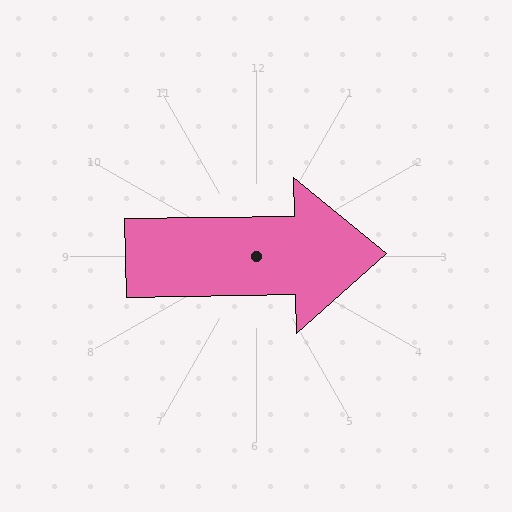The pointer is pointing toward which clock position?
Roughly 3 o'clock.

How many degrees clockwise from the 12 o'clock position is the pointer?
Approximately 89 degrees.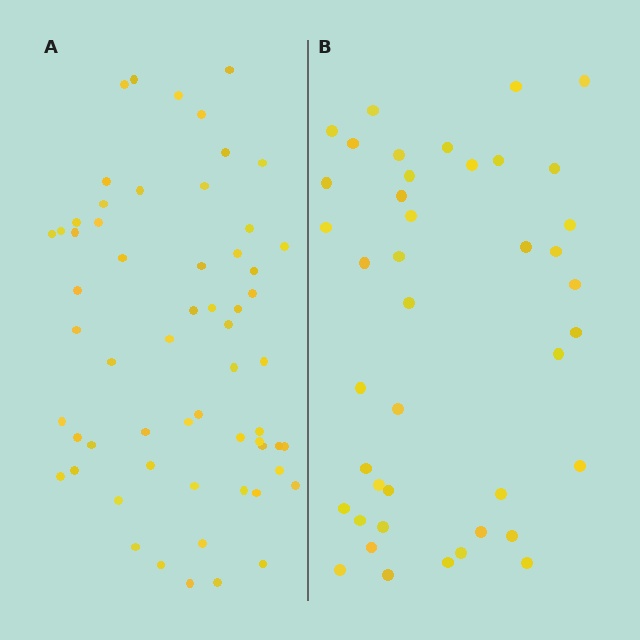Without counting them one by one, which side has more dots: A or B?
Region A (the left region) has more dots.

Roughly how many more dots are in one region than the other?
Region A has approximately 20 more dots than region B.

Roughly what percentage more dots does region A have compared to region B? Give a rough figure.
About 45% more.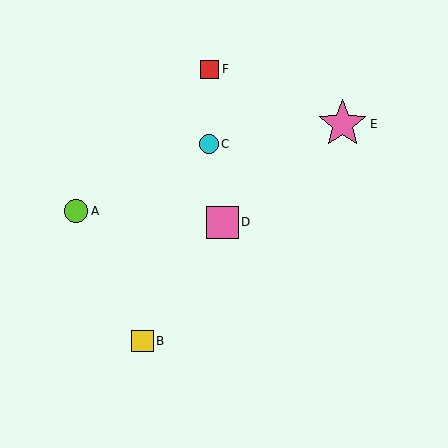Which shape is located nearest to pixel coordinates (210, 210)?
The pink square (labeled D) at (222, 222) is nearest to that location.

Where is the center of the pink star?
The center of the pink star is at (342, 124).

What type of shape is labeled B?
Shape B is a yellow square.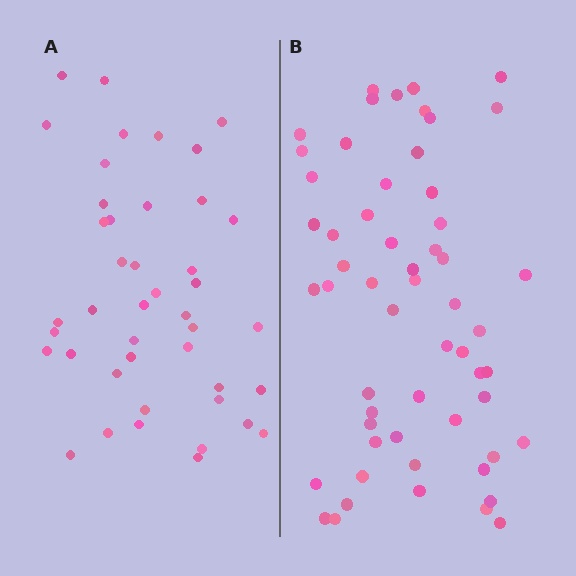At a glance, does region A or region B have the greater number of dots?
Region B (the right region) has more dots.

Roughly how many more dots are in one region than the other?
Region B has approximately 15 more dots than region A.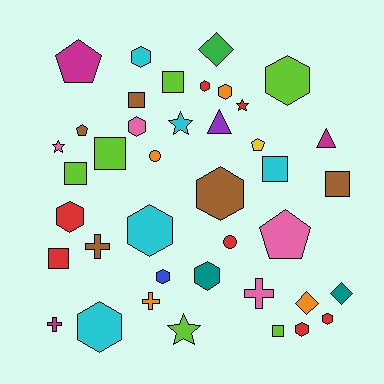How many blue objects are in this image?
There is 1 blue object.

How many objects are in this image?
There are 40 objects.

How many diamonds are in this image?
There are 3 diamonds.